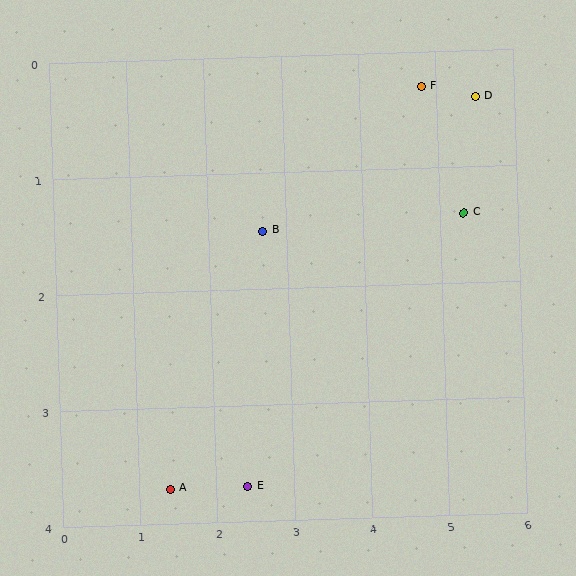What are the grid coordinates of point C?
Point C is at approximately (5.3, 1.4).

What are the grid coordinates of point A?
Point A is at approximately (1.4, 3.7).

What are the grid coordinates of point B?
Point B is at approximately (2.7, 1.5).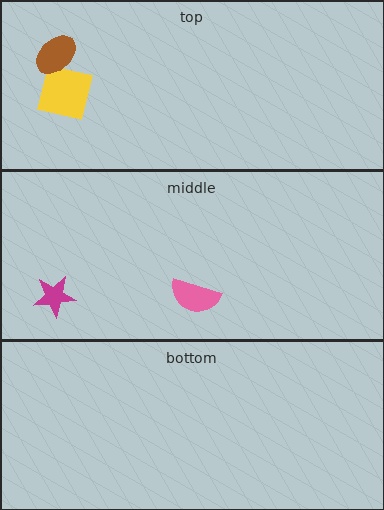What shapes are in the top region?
The yellow square, the brown ellipse.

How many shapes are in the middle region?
2.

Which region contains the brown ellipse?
The top region.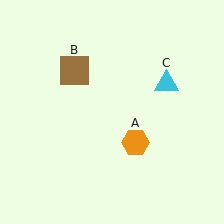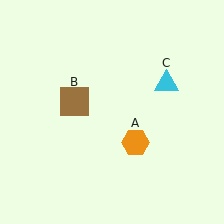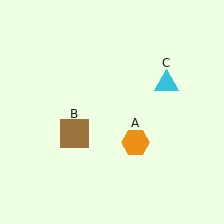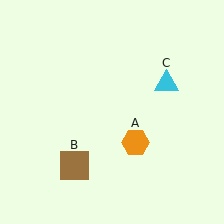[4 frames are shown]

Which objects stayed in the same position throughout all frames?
Orange hexagon (object A) and cyan triangle (object C) remained stationary.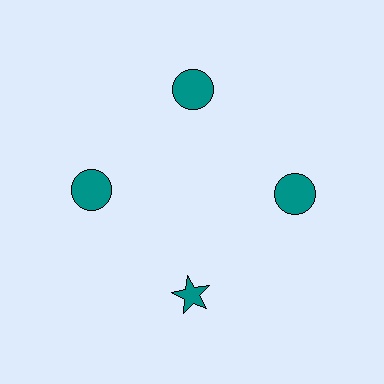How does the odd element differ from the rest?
It has a different shape: star instead of circle.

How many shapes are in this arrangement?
There are 4 shapes arranged in a ring pattern.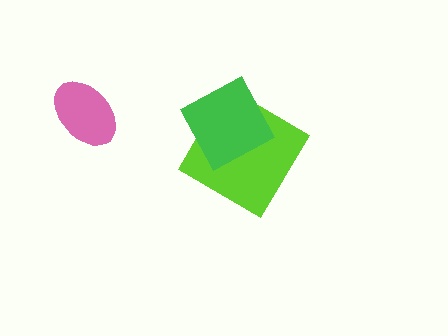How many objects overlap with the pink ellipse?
0 objects overlap with the pink ellipse.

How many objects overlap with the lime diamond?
1 object overlaps with the lime diamond.